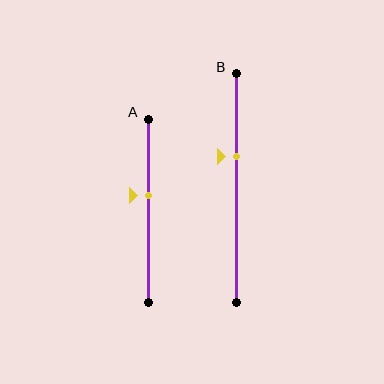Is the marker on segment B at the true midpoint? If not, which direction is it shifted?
No, the marker on segment B is shifted upward by about 14% of the segment length.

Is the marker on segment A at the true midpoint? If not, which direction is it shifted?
No, the marker on segment A is shifted upward by about 8% of the segment length.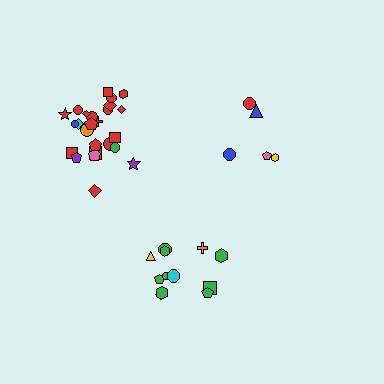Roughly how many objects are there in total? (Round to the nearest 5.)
Roughly 40 objects in total.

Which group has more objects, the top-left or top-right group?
The top-left group.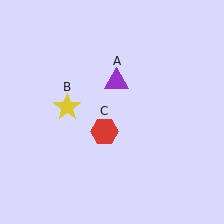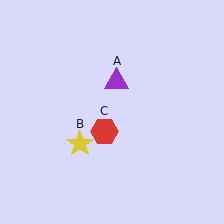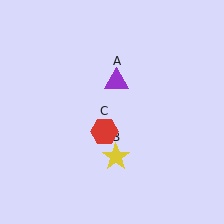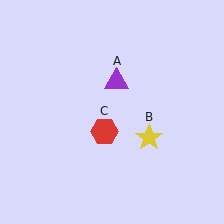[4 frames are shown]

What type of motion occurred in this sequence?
The yellow star (object B) rotated counterclockwise around the center of the scene.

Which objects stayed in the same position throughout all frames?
Purple triangle (object A) and red hexagon (object C) remained stationary.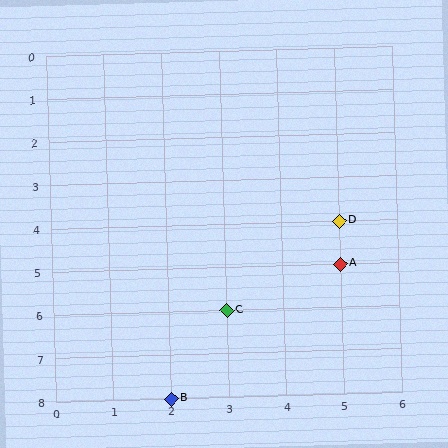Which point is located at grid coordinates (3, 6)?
Point C is at (3, 6).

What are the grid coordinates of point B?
Point B is at grid coordinates (2, 8).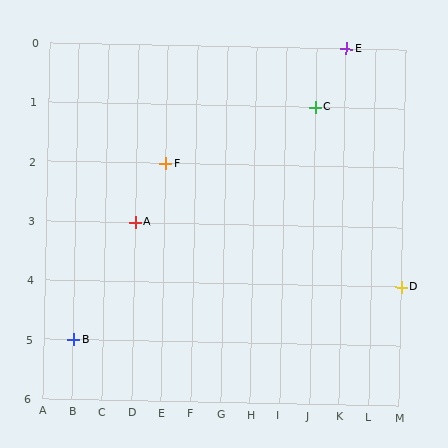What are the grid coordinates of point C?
Point C is at grid coordinates (J, 1).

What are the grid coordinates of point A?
Point A is at grid coordinates (D, 3).